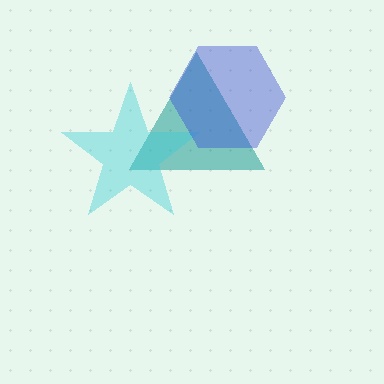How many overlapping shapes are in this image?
There are 3 overlapping shapes in the image.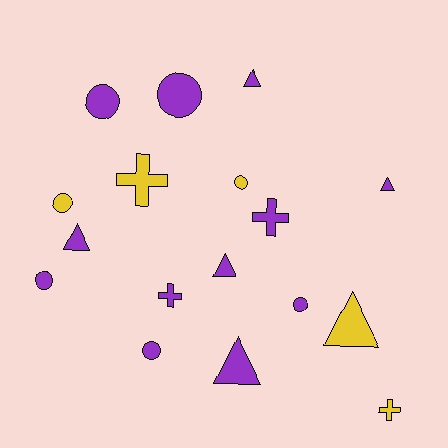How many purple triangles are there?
There are 5 purple triangles.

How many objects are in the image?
There are 17 objects.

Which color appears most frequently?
Purple, with 12 objects.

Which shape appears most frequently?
Circle, with 7 objects.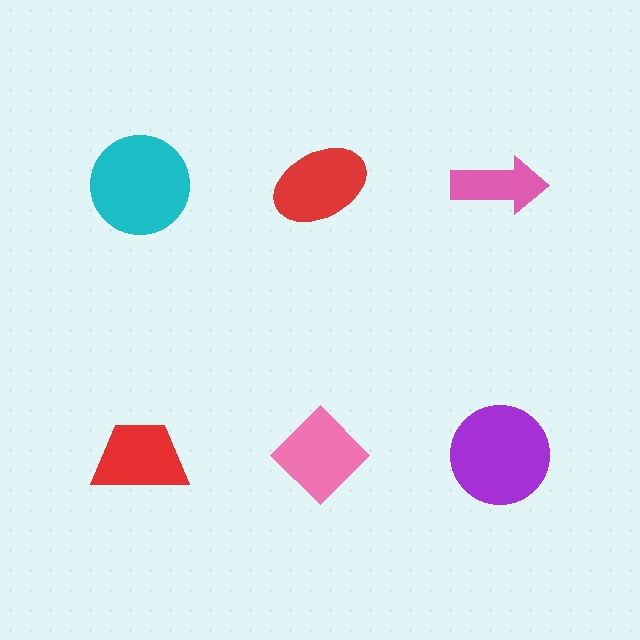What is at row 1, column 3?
A pink arrow.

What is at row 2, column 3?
A purple circle.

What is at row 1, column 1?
A cyan circle.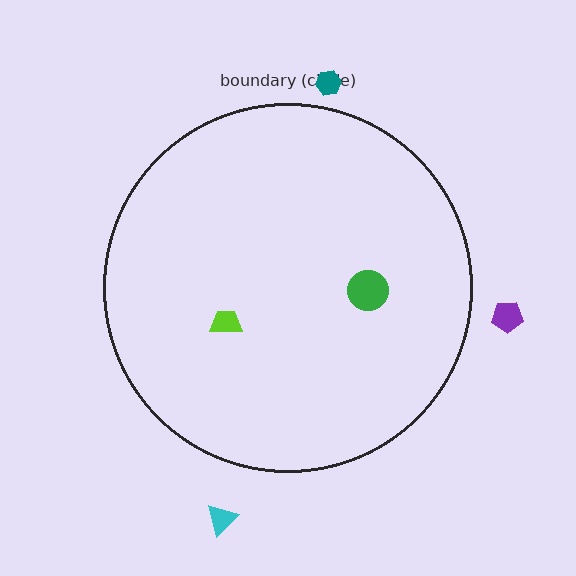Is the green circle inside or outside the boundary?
Inside.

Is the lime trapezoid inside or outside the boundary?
Inside.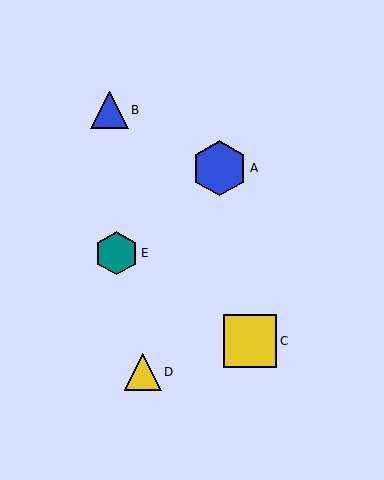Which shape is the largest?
The blue hexagon (labeled A) is the largest.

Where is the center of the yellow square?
The center of the yellow square is at (250, 341).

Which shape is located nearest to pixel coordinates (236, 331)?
The yellow square (labeled C) at (250, 341) is nearest to that location.